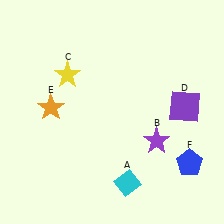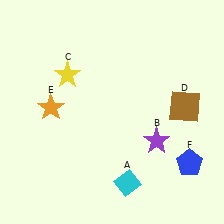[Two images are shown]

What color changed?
The square (D) changed from purple in Image 1 to brown in Image 2.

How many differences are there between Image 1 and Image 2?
There is 1 difference between the two images.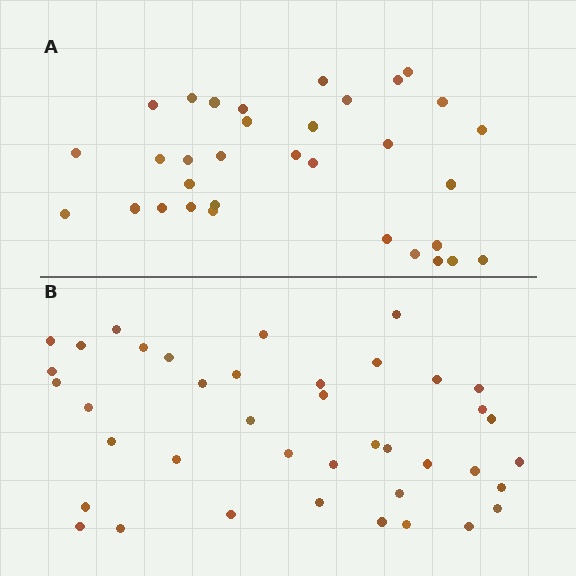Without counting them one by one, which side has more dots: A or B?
Region B (the bottom region) has more dots.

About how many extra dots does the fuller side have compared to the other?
Region B has roughly 8 or so more dots than region A.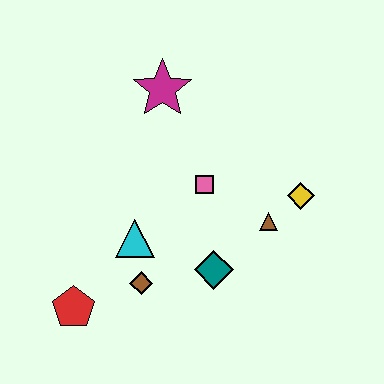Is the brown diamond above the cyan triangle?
No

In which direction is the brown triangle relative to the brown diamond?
The brown triangle is to the right of the brown diamond.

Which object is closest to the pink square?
The brown triangle is closest to the pink square.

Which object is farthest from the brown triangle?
The red pentagon is farthest from the brown triangle.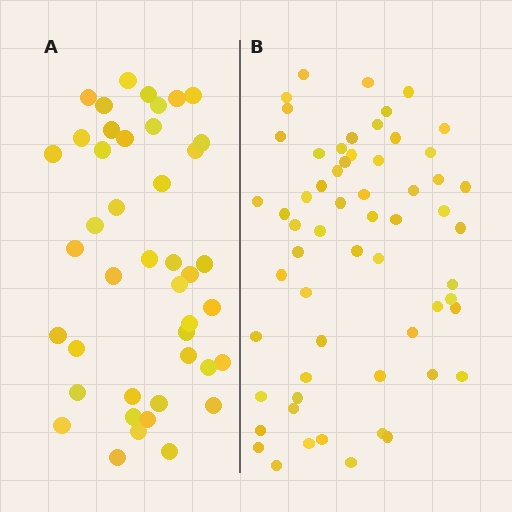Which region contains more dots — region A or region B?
Region B (the right region) has more dots.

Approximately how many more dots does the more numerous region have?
Region B has approximately 15 more dots than region A.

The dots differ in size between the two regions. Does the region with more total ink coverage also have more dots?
No. Region A has more total ink coverage because its dots are larger, but region B actually contains more individual dots. Total area can be misleading — the number of items is what matters here.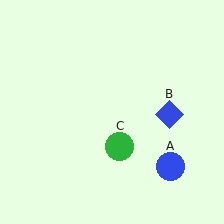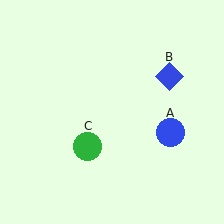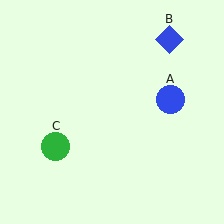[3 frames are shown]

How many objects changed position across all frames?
3 objects changed position: blue circle (object A), blue diamond (object B), green circle (object C).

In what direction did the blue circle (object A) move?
The blue circle (object A) moved up.